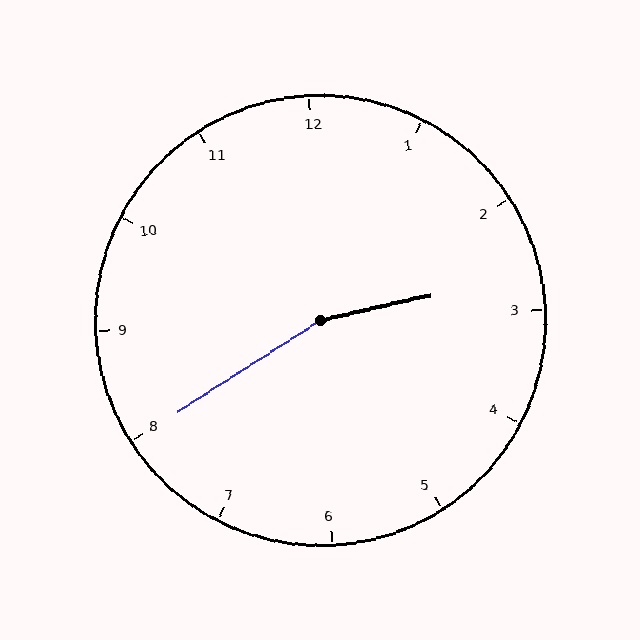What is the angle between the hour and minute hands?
Approximately 160 degrees.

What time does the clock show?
2:40.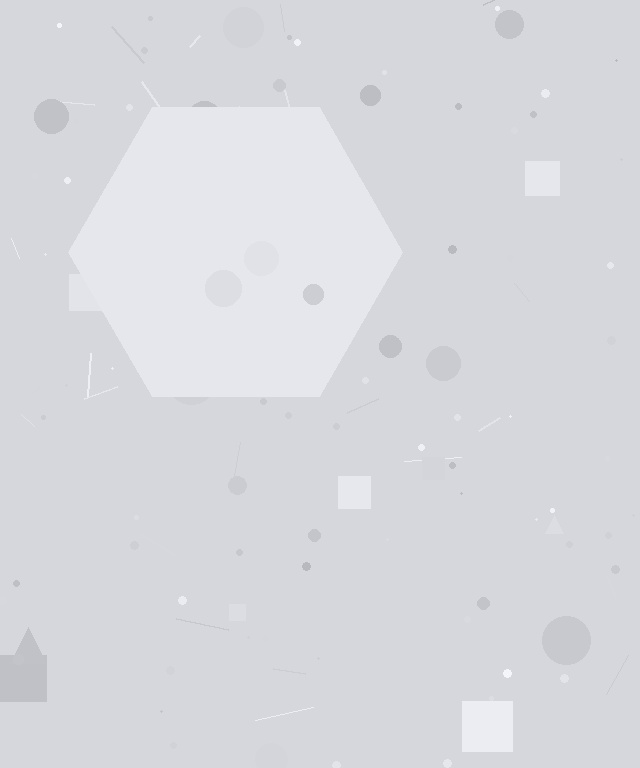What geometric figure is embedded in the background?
A hexagon is embedded in the background.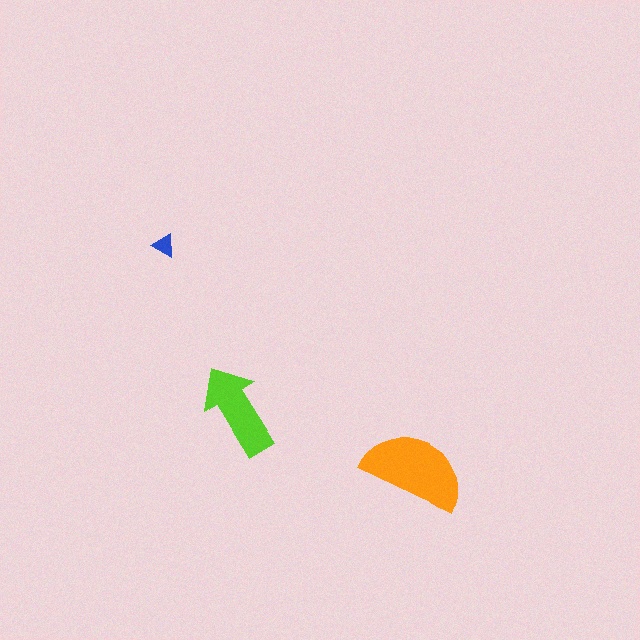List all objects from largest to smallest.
The orange semicircle, the lime arrow, the blue triangle.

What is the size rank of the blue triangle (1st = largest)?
3rd.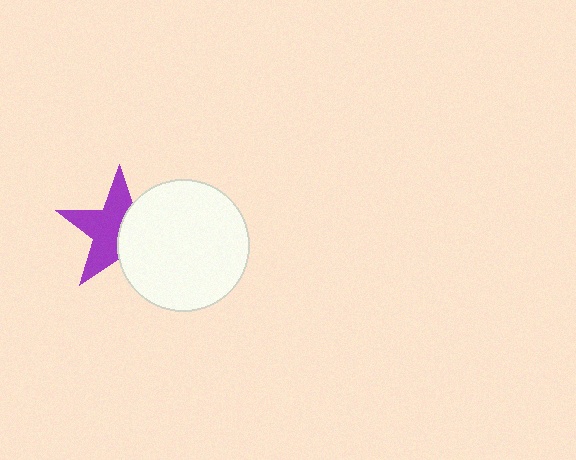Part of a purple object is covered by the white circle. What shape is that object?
It is a star.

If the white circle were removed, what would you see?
You would see the complete purple star.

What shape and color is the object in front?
The object in front is a white circle.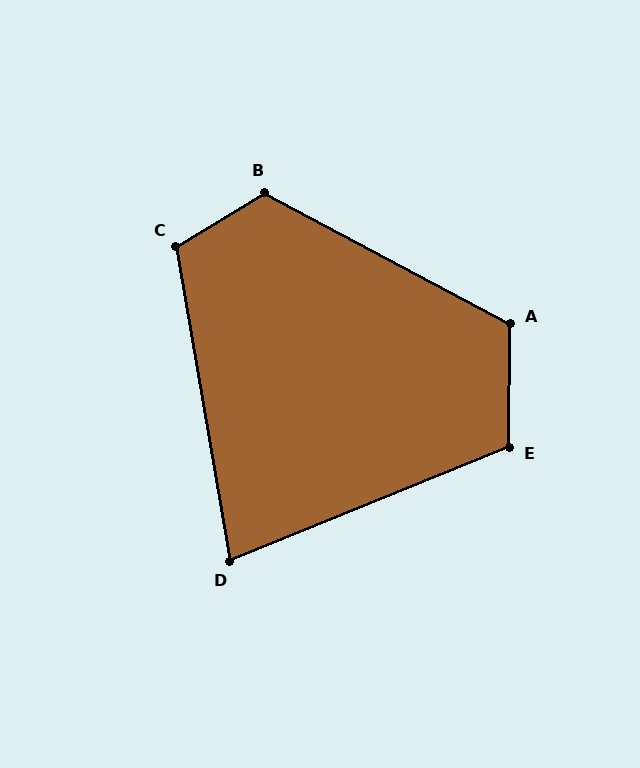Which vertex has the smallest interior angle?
D, at approximately 77 degrees.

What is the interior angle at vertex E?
Approximately 113 degrees (obtuse).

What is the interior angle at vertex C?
Approximately 112 degrees (obtuse).